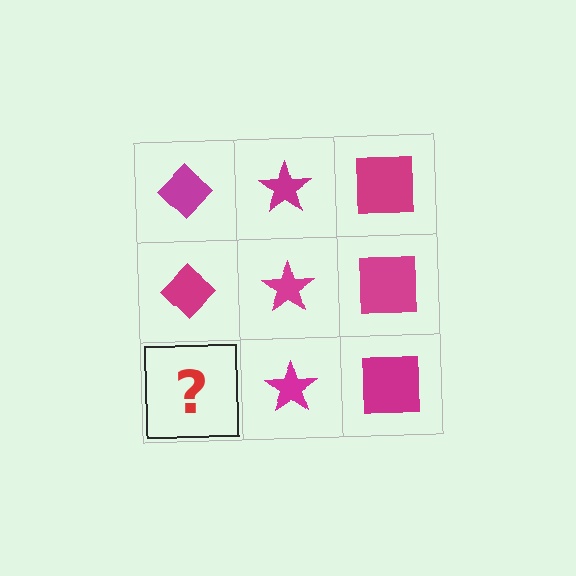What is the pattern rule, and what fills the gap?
The rule is that each column has a consistent shape. The gap should be filled with a magenta diamond.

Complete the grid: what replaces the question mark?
The question mark should be replaced with a magenta diamond.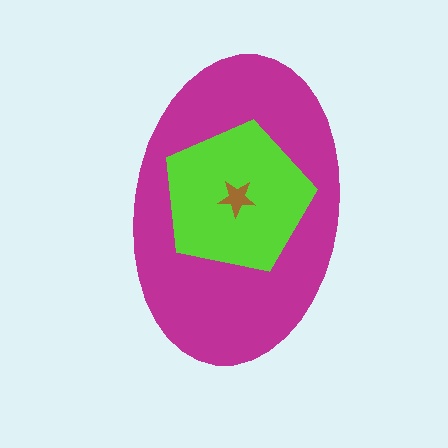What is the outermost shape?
The magenta ellipse.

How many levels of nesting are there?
3.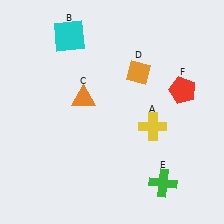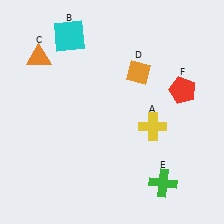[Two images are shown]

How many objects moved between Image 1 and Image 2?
1 object moved between the two images.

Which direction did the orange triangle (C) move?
The orange triangle (C) moved left.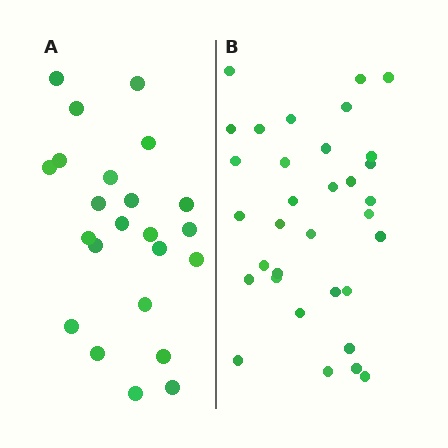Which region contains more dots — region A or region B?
Region B (the right region) has more dots.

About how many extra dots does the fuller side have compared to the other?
Region B has roughly 10 or so more dots than region A.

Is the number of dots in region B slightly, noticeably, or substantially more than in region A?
Region B has noticeably more, but not dramatically so. The ratio is roughly 1.4 to 1.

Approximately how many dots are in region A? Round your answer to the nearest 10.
About 20 dots. (The exact count is 23, which rounds to 20.)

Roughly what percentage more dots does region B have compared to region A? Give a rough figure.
About 45% more.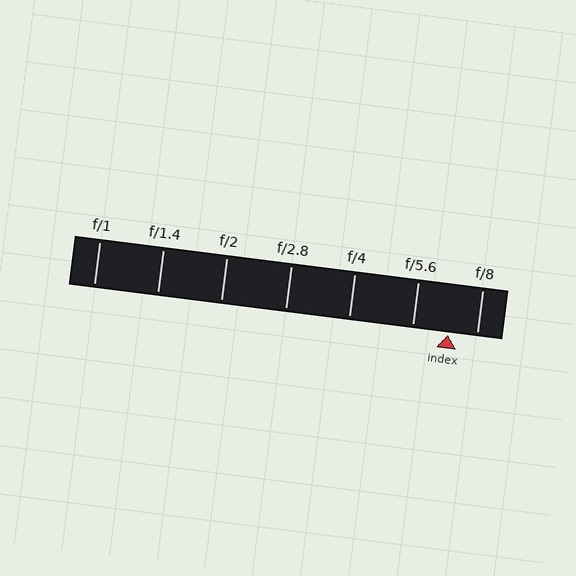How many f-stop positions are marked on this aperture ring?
There are 7 f-stop positions marked.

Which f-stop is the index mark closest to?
The index mark is closest to f/8.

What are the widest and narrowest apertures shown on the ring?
The widest aperture shown is f/1 and the narrowest is f/8.